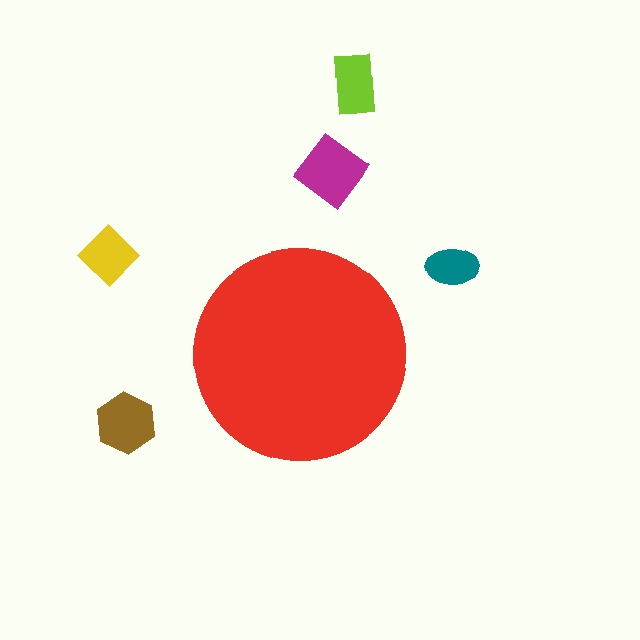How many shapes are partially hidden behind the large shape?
0 shapes are partially hidden.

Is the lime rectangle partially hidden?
No, the lime rectangle is fully visible.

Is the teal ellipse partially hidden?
No, the teal ellipse is fully visible.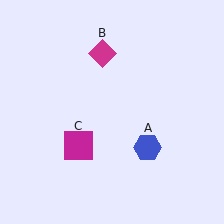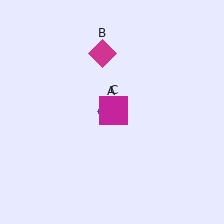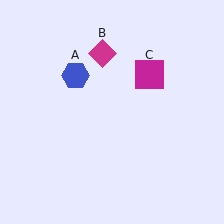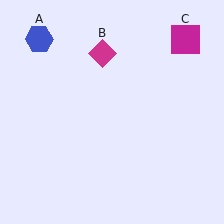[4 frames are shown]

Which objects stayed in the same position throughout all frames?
Magenta diamond (object B) remained stationary.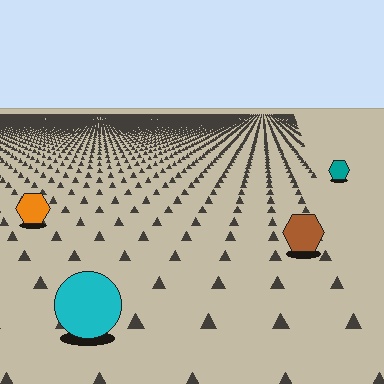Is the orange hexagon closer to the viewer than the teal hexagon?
Yes. The orange hexagon is closer — you can tell from the texture gradient: the ground texture is coarser near it.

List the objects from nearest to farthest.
From nearest to farthest: the cyan circle, the brown hexagon, the orange hexagon, the teal hexagon.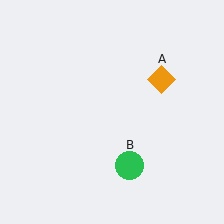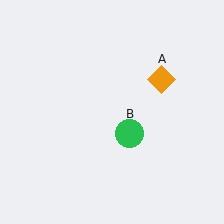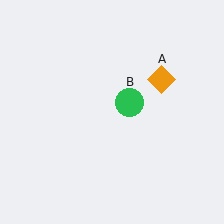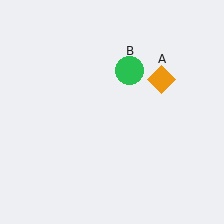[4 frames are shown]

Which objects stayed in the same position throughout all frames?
Orange diamond (object A) remained stationary.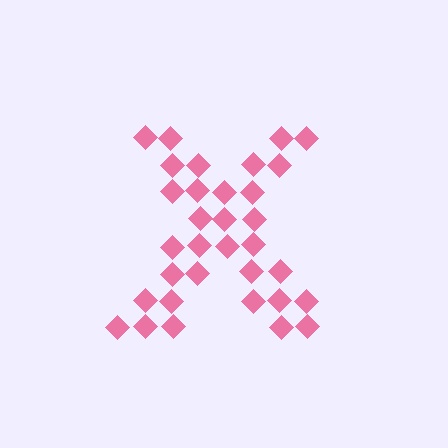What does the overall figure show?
The overall figure shows the letter X.